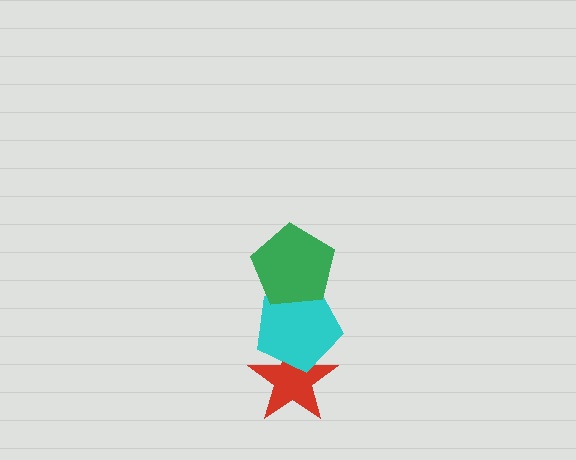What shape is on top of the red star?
The cyan pentagon is on top of the red star.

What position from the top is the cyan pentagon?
The cyan pentagon is 2nd from the top.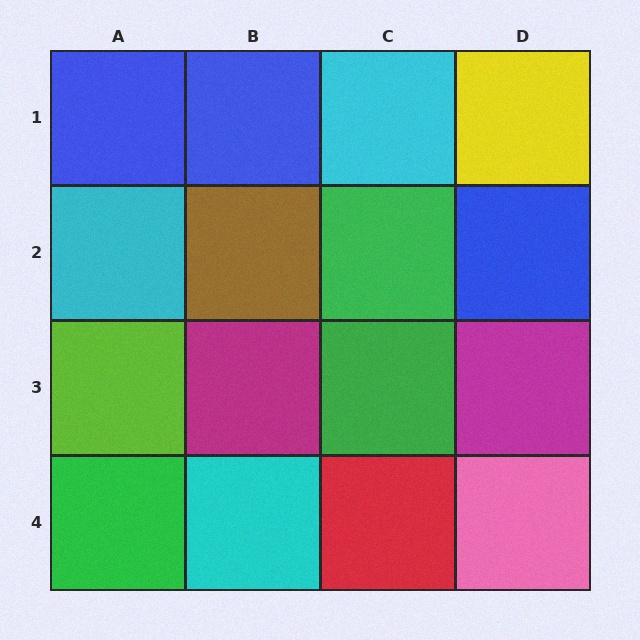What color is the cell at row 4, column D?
Pink.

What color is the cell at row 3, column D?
Magenta.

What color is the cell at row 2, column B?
Brown.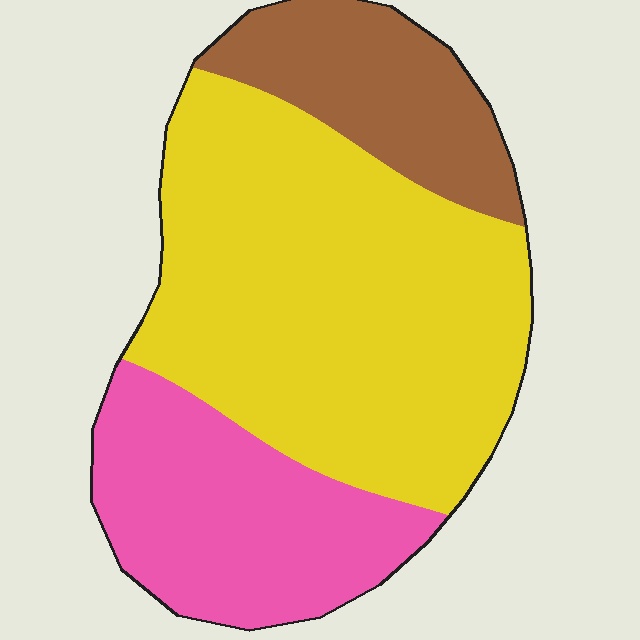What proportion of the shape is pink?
Pink takes up between a quarter and a half of the shape.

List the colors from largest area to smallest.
From largest to smallest: yellow, pink, brown.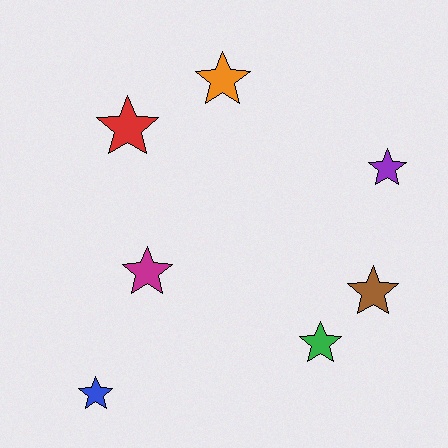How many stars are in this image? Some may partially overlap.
There are 7 stars.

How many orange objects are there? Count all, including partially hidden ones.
There is 1 orange object.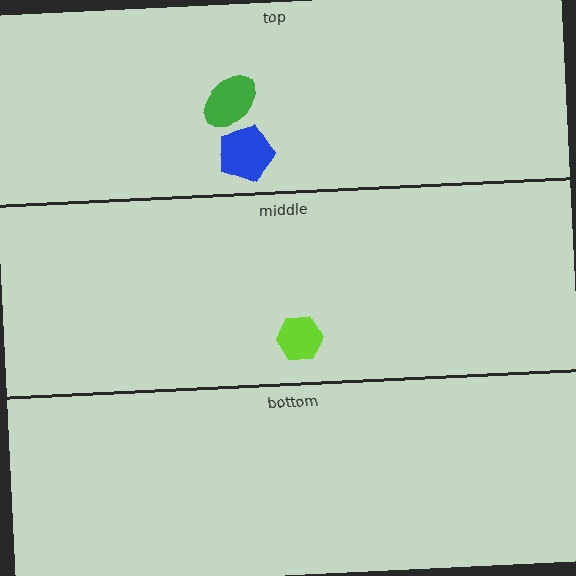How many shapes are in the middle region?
1.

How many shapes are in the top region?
2.